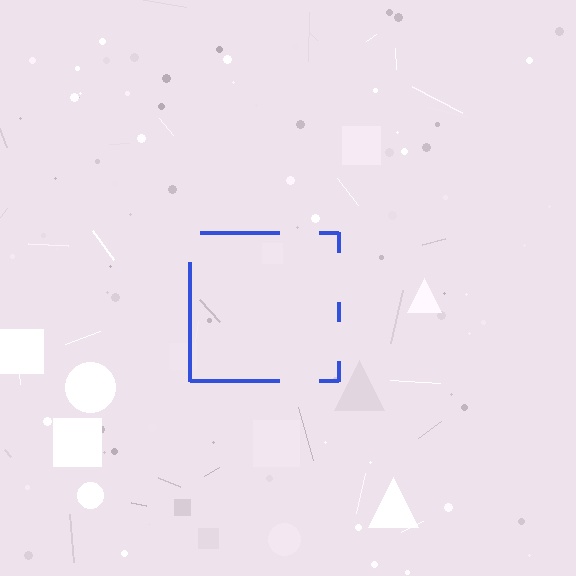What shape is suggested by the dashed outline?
The dashed outline suggests a square.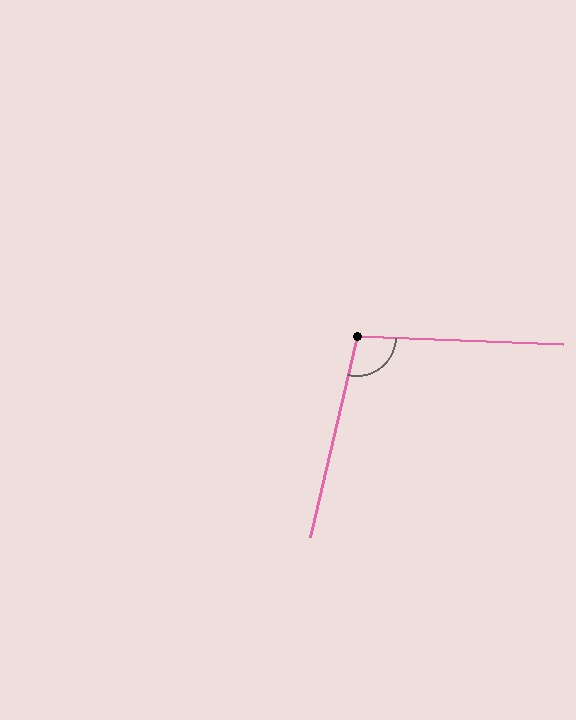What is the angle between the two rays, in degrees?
Approximately 101 degrees.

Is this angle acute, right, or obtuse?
It is obtuse.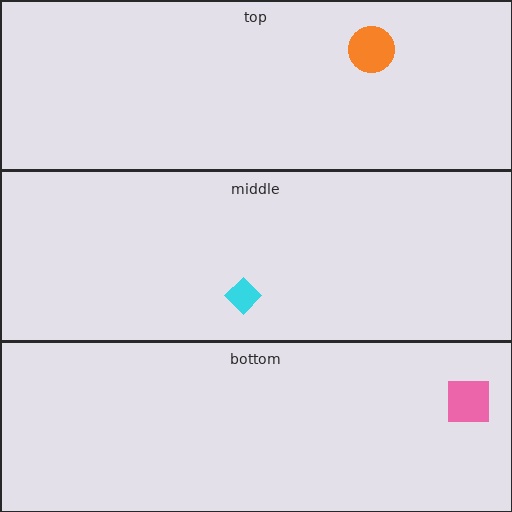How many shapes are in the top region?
1.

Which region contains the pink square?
The bottom region.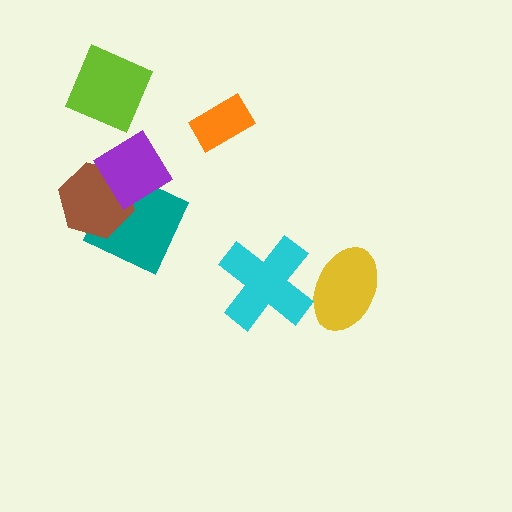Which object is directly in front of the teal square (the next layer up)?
The brown hexagon is directly in front of the teal square.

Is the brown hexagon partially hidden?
Yes, it is partially covered by another shape.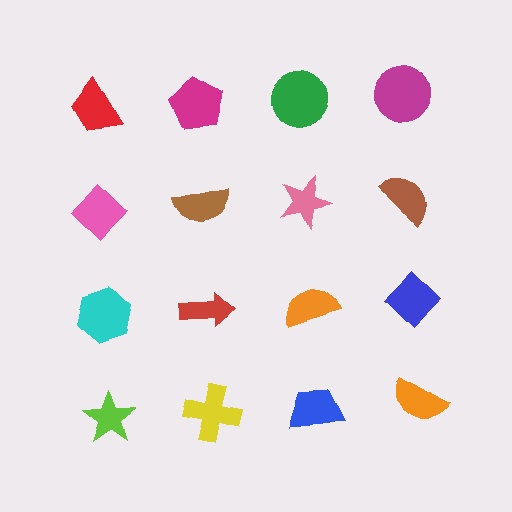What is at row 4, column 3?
A blue trapezoid.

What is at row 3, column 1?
A cyan hexagon.